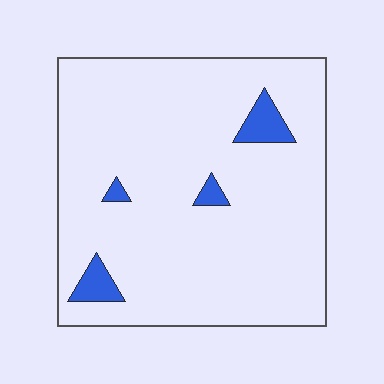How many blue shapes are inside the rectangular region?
4.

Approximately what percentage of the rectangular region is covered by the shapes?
Approximately 5%.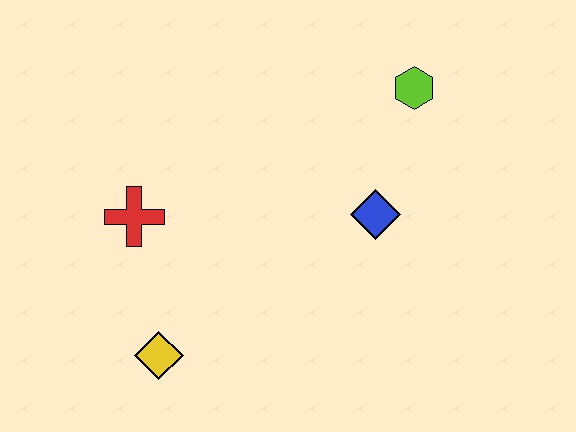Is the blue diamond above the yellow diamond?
Yes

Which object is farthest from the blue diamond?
The yellow diamond is farthest from the blue diamond.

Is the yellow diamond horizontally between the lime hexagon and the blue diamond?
No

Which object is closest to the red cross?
The yellow diamond is closest to the red cross.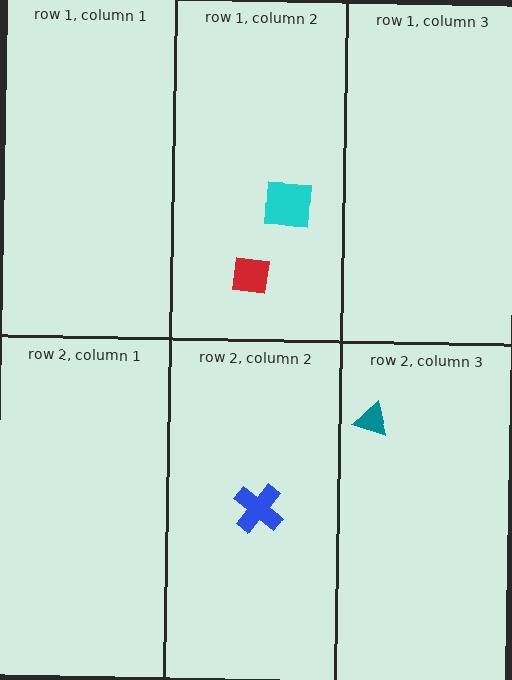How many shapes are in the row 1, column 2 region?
2.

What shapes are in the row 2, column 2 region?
The blue cross.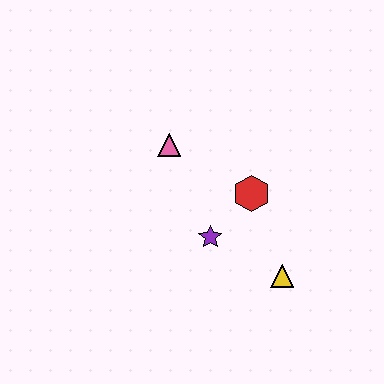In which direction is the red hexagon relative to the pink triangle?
The red hexagon is to the right of the pink triangle.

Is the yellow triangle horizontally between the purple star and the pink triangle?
No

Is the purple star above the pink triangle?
No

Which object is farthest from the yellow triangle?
The pink triangle is farthest from the yellow triangle.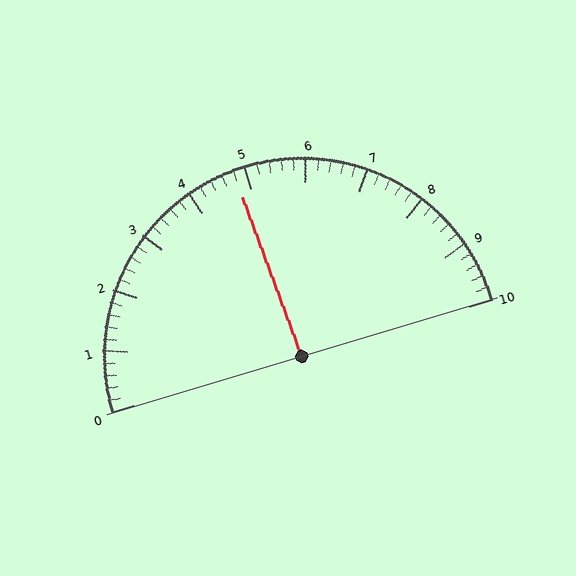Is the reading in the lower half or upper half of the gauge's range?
The reading is in the lower half of the range (0 to 10).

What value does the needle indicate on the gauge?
The needle indicates approximately 4.8.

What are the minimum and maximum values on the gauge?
The gauge ranges from 0 to 10.